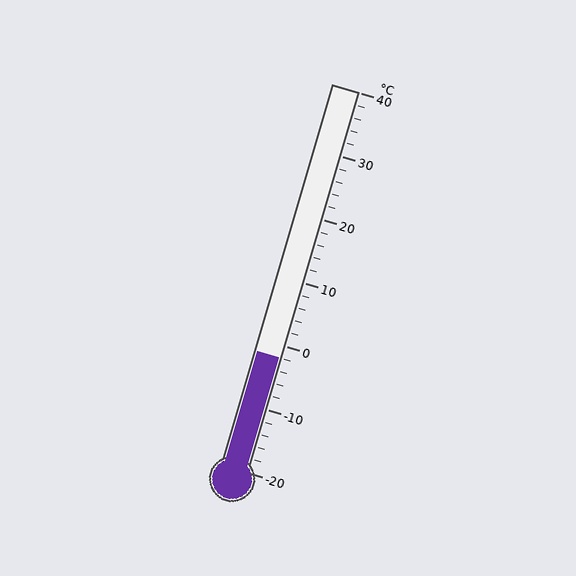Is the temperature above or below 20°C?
The temperature is below 20°C.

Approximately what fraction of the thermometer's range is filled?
The thermometer is filled to approximately 30% of its range.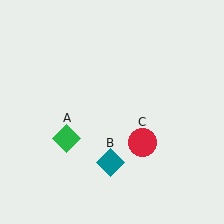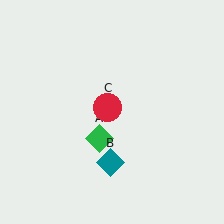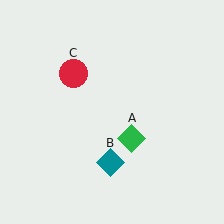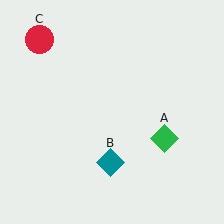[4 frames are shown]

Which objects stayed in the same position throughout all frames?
Teal diamond (object B) remained stationary.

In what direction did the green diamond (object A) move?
The green diamond (object A) moved right.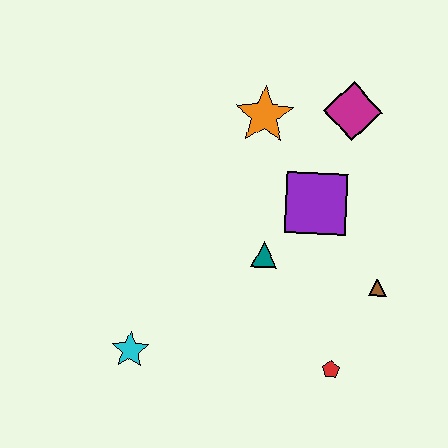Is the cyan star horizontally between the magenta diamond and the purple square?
No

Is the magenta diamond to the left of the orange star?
No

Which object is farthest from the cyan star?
The magenta diamond is farthest from the cyan star.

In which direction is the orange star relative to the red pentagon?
The orange star is above the red pentagon.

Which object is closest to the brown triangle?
The red pentagon is closest to the brown triangle.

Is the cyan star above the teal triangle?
No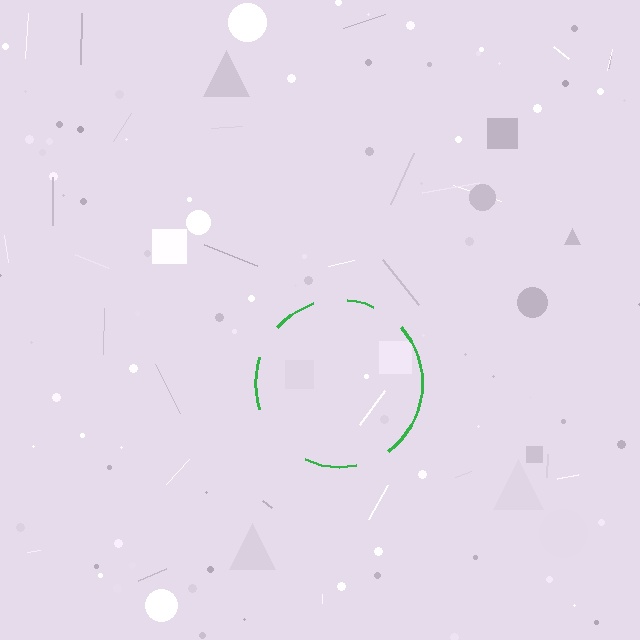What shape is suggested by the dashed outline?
The dashed outline suggests a circle.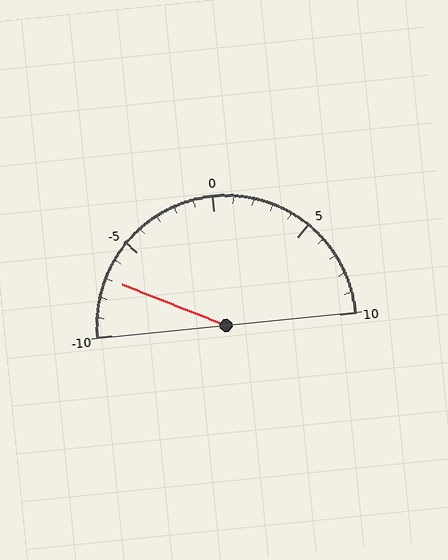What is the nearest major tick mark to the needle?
The nearest major tick mark is -5.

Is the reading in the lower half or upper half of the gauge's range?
The reading is in the lower half of the range (-10 to 10).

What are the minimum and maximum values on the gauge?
The gauge ranges from -10 to 10.